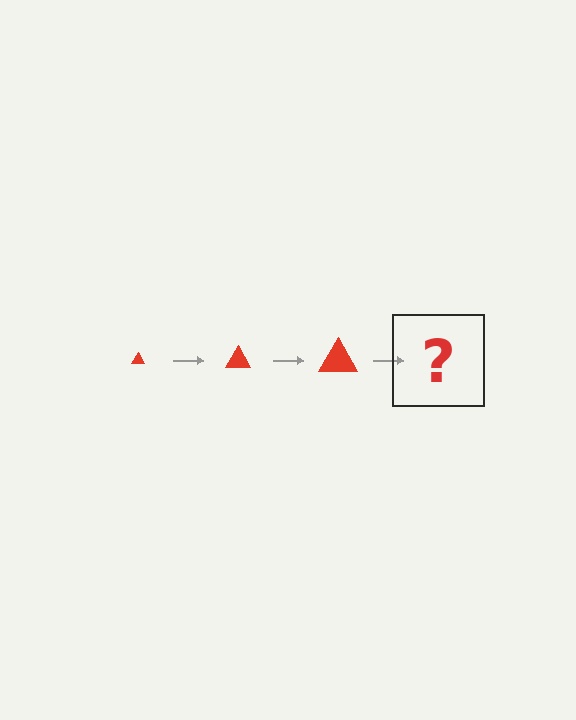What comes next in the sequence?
The next element should be a red triangle, larger than the previous one.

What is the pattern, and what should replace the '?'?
The pattern is that the triangle gets progressively larger each step. The '?' should be a red triangle, larger than the previous one.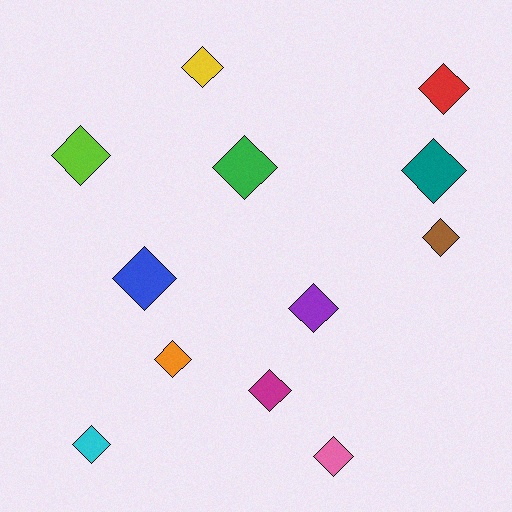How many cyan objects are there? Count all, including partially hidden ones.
There is 1 cyan object.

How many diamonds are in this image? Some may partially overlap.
There are 12 diamonds.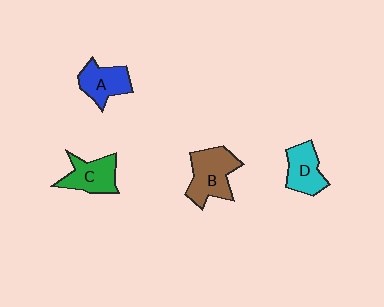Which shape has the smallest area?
Shape D (cyan).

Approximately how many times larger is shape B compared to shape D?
Approximately 1.4 times.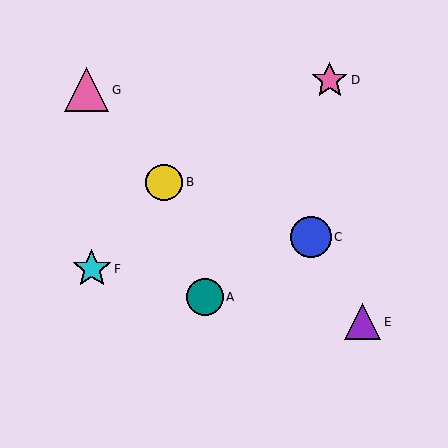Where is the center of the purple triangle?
The center of the purple triangle is at (363, 322).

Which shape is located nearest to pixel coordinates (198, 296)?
The teal circle (labeled A) at (205, 297) is nearest to that location.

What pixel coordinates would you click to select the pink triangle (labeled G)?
Click at (87, 90) to select the pink triangle G.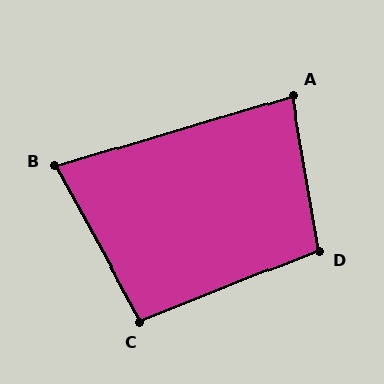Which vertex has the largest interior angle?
D, at approximately 102 degrees.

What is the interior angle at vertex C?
Approximately 97 degrees (obtuse).